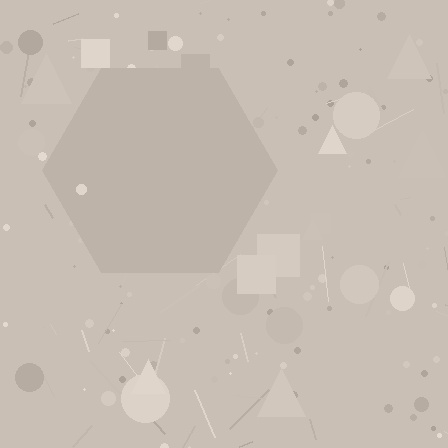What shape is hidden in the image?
A hexagon is hidden in the image.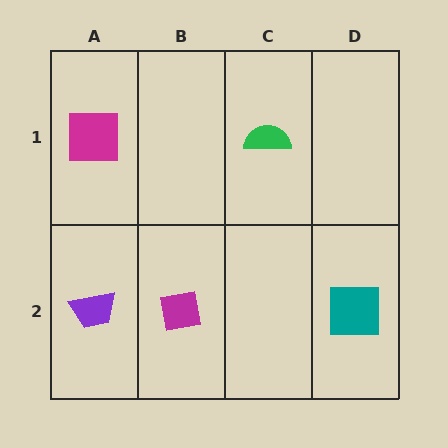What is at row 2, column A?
A purple trapezoid.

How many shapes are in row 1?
2 shapes.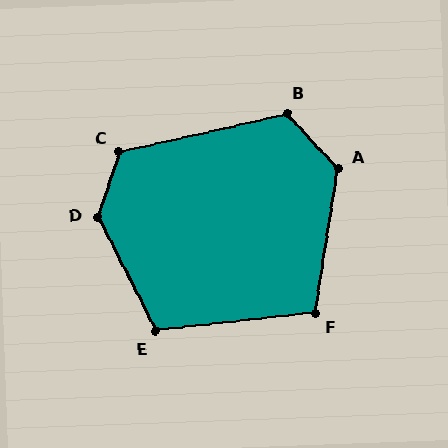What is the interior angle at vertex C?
Approximately 122 degrees (obtuse).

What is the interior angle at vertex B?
Approximately 120 degrees (obtuse).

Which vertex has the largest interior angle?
D, at approximately 134 degrees.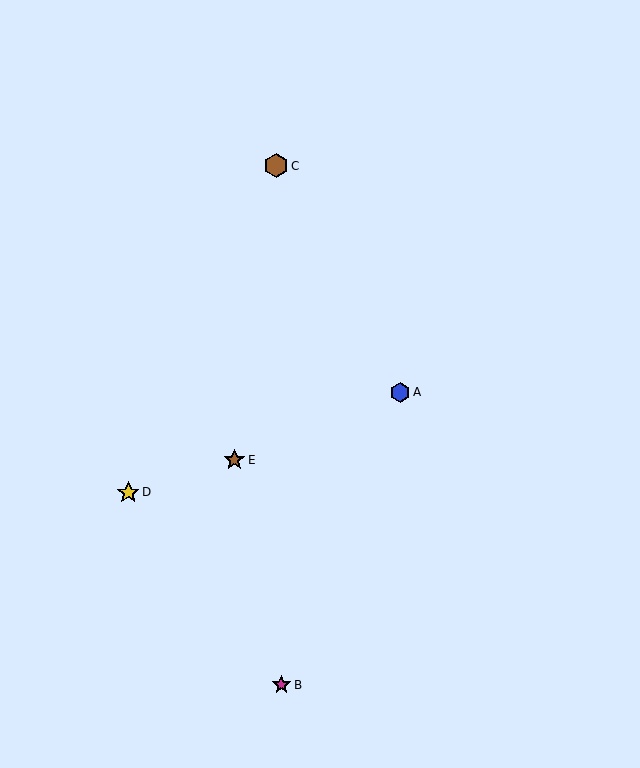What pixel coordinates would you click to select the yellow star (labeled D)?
Click at (128, 492) to select the yellow star D.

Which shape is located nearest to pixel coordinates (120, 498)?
The yellow star (labeled D) at (128, 492) is nearest to that location.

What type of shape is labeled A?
Shape A is a blue hexagon.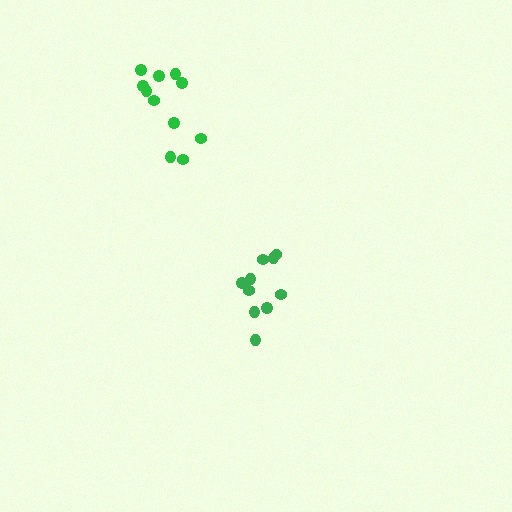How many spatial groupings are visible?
There are 2 spatial groupings.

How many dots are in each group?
Group 1: 10 dots, Group 2: 11 dots (21 total).